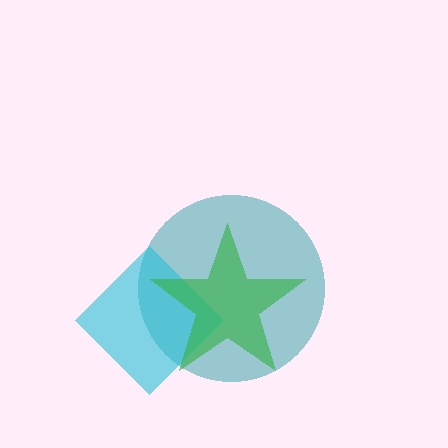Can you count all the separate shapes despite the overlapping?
Yes, there are 3 separate shapes.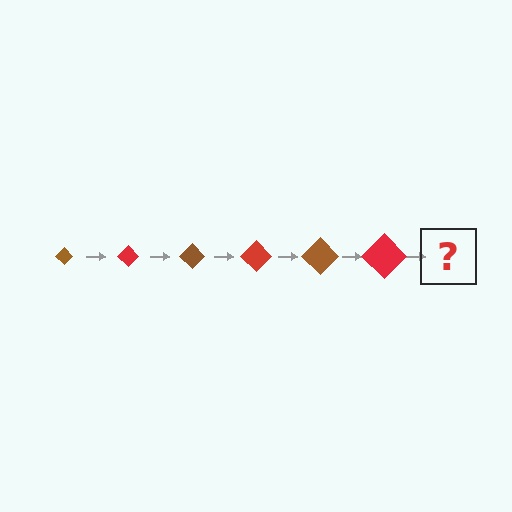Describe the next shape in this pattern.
It should be a brown diamond, larger than the previous one.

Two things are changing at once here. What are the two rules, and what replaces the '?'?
The two rules are that the diamond grows larger each step and the color cycles through brown and red. The '?' should be a brown diamond, larger than the previous one.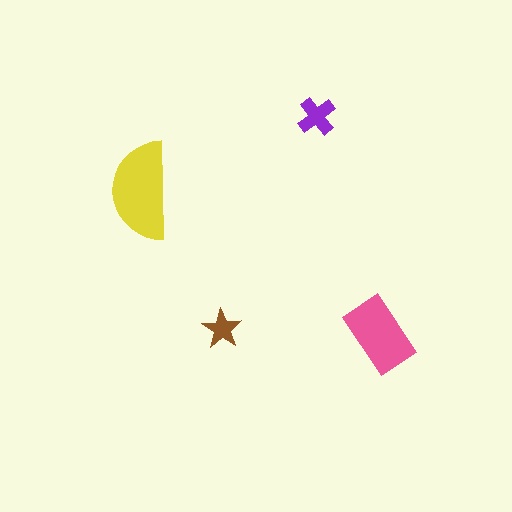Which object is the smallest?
The brown star.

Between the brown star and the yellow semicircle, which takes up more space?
The yellow semicircle.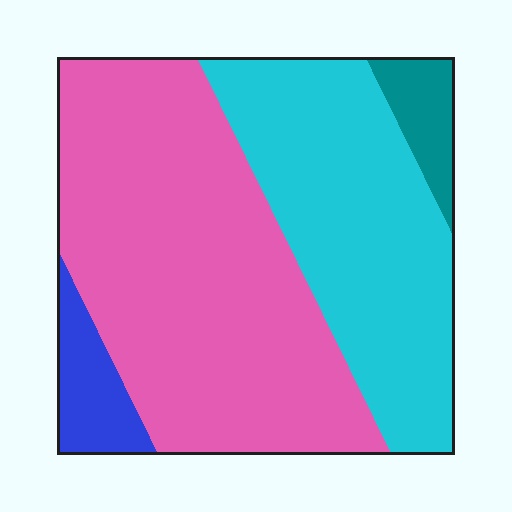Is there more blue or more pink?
Pink.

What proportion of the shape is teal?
Teal covers roughly 5% of the shape.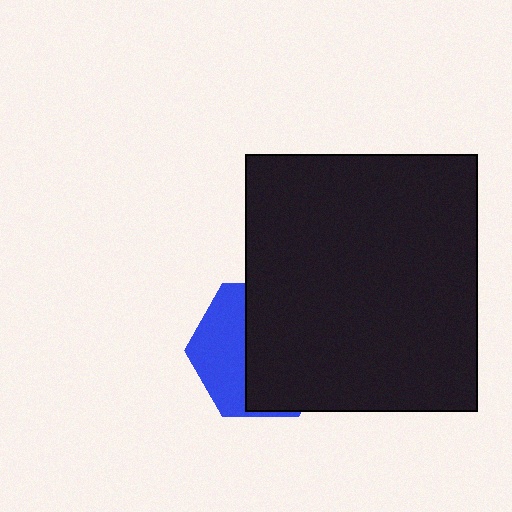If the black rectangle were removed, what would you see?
You would see the complete blue hexagon.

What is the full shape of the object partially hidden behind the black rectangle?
The partially hidden object is a blue hexagon.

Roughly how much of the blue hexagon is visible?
A small part of it is visible (roughly 39%).